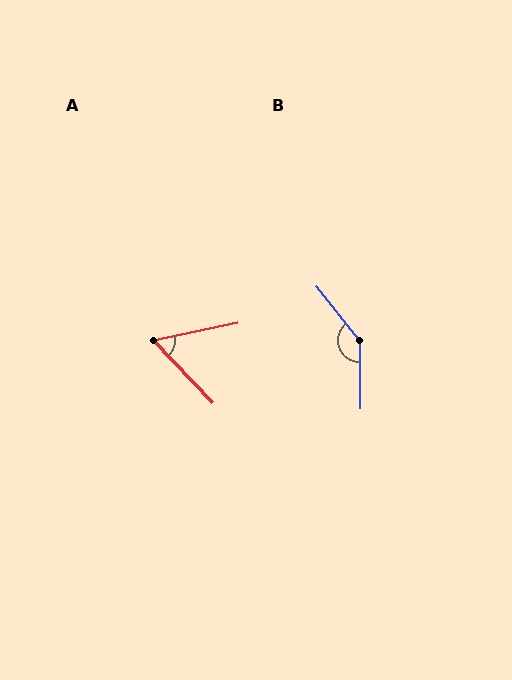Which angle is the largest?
B, at approximately 142 degrees.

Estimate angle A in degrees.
Approximately 58 degrees.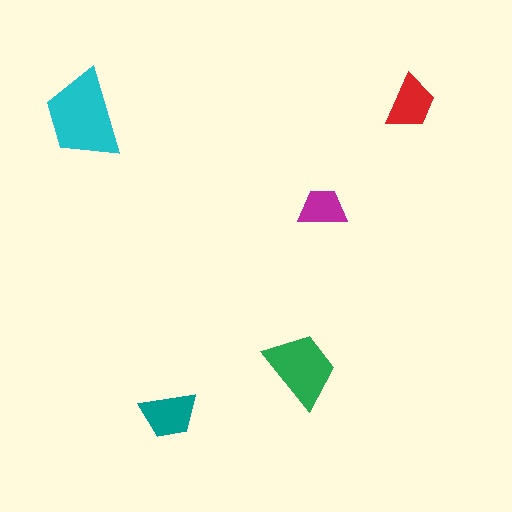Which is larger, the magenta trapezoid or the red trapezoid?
The red one.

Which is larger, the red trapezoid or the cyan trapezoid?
The cyan one.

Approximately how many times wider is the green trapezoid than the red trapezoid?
About 1.5 times wider.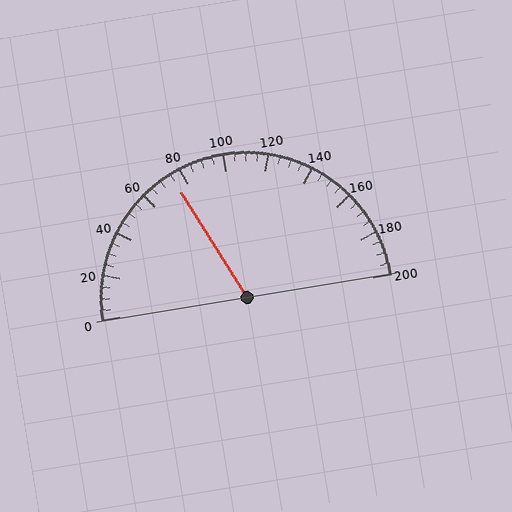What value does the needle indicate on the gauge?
The needle indicates approximately 75.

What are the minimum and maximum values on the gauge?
The gauge ranges from 0 to 200.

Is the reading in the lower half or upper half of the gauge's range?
The reading is in the lower half of the range (0 to 200).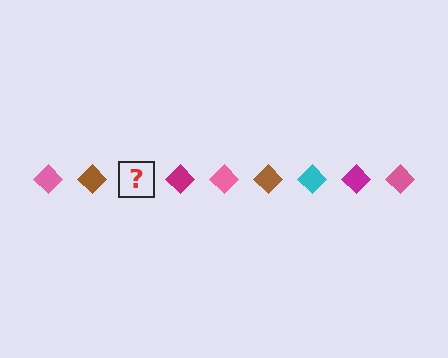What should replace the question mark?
The question mark should be replaced with a cyan diamond.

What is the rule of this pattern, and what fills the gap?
The rule is that the pattern cycles through pink, brown, cyan, magenta diamonds. The gap should be filled with a cyan diamond.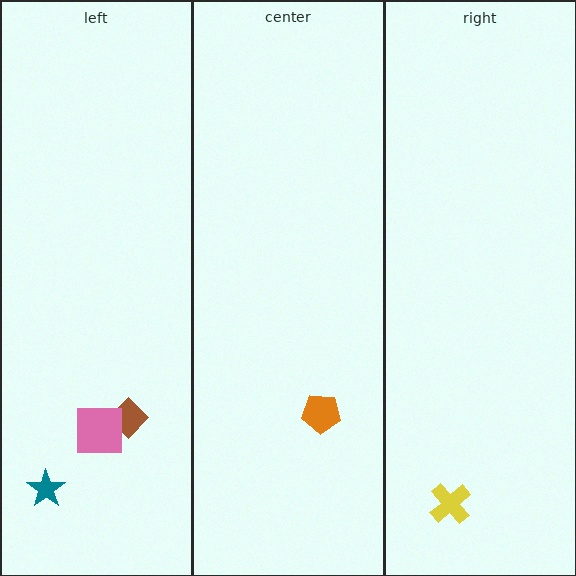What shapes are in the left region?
The brown diamond, the pink square, the teal star.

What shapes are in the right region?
The yellow cross.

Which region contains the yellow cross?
The right region.